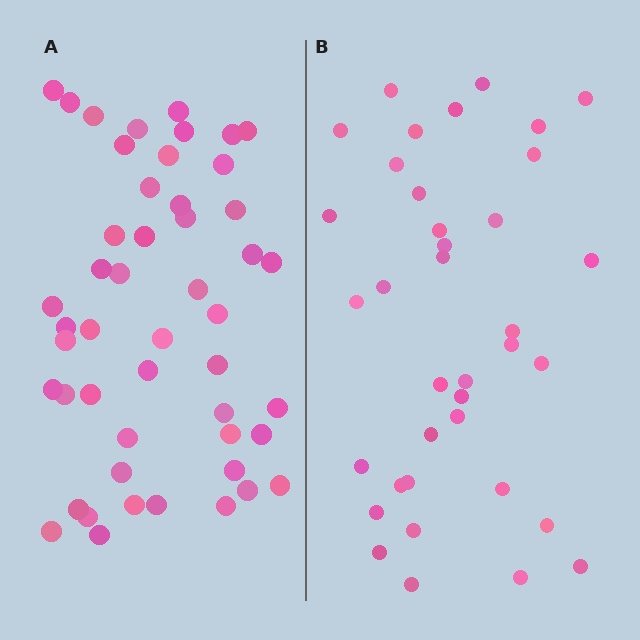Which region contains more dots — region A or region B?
Region A (the left region) has more dots.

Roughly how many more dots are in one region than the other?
Region A has roughly 12 or so more dots than region B.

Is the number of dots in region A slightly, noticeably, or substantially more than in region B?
Region A has noticeably more, but not dramatically so. The ratio is roughly 1.3 to 1.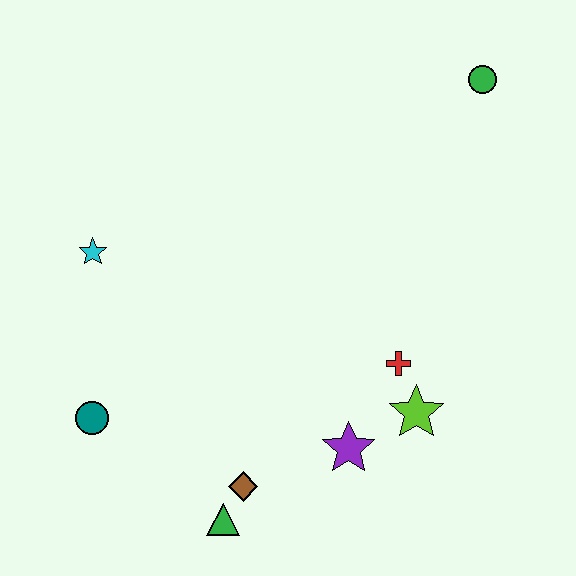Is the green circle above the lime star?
Yes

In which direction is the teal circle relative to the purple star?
The teal circle is to the left of the purple star.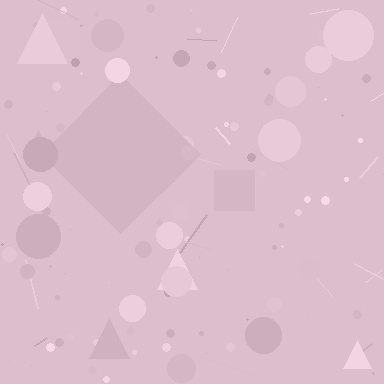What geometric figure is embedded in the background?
A diamond is embedded in the background.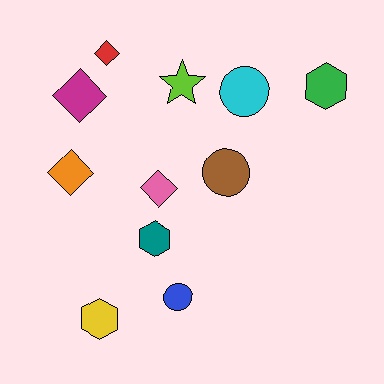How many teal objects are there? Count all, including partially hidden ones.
There is 1 teal object.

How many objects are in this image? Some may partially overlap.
There are 11 objects.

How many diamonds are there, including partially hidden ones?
There are 4 diamonds.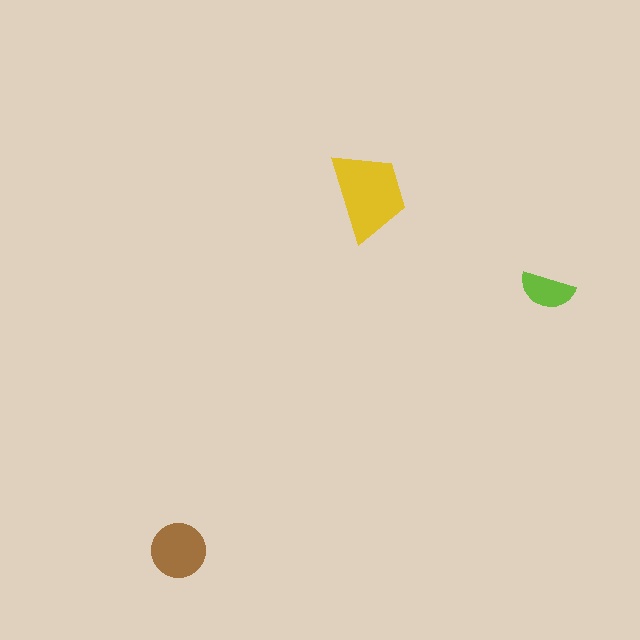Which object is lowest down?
The brown circle is bottommost.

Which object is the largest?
The yellow trapezoid.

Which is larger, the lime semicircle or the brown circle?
The brown circle.